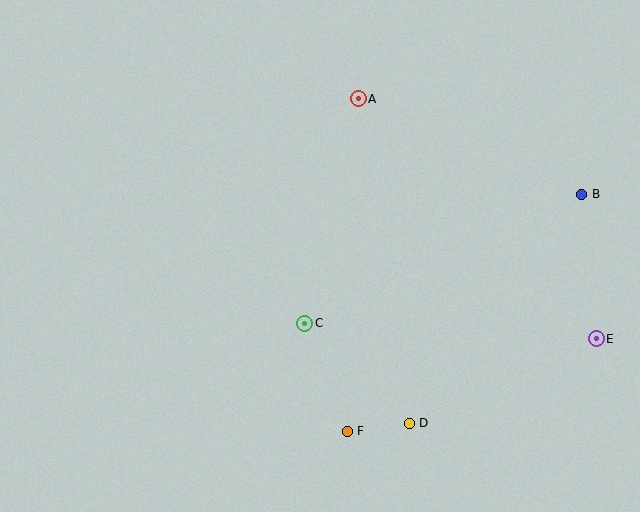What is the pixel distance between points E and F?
The distance between E and F is 265 pixels.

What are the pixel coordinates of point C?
Point C is at (305, 323).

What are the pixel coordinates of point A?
Point A is at (358, 99).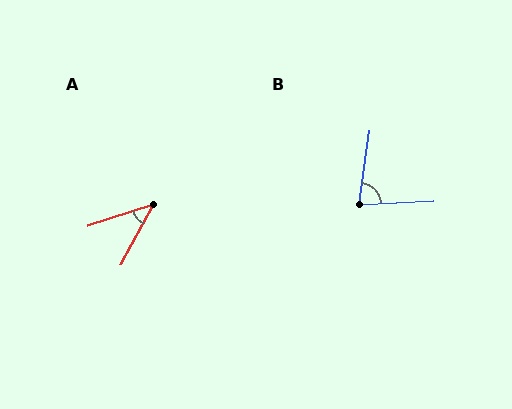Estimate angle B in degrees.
Approximately 79 degrees.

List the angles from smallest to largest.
A (44°), B (79°).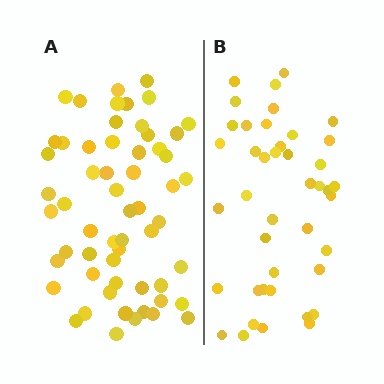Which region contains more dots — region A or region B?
Region A (the left region) has more dots.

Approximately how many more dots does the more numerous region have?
Region A has approximately 15 more dots than region B.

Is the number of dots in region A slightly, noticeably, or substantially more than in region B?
Region A has noticeably more, but not dramatically so. The ratio is roughly 1.4 to 1.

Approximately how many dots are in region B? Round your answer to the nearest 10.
About 40 dots. (The exact count is 42, which rounds to 40.)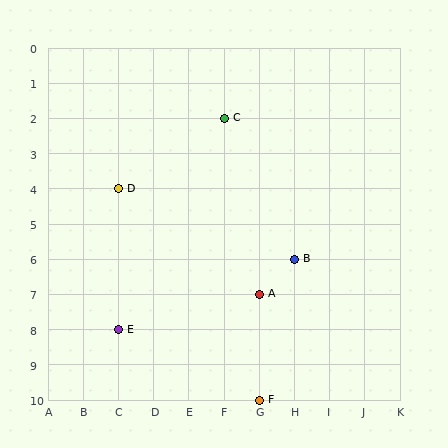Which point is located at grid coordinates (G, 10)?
Point F is at (G, 10).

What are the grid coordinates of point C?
Point C is at grid coordinates (F, 2).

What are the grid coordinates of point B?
Point B is at grid coordinates (H, 6).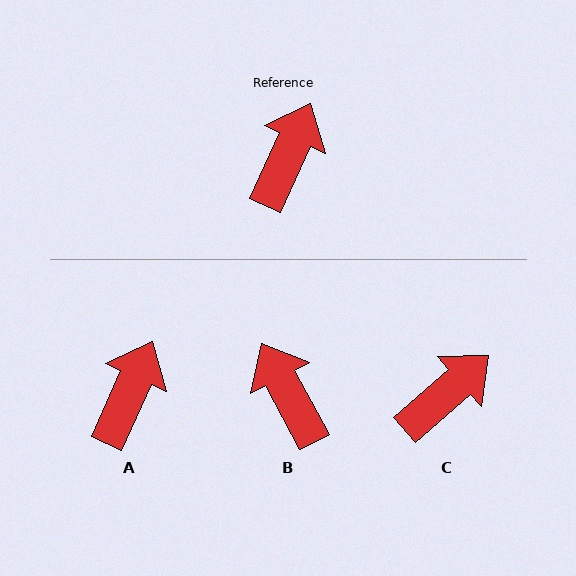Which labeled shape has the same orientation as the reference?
A.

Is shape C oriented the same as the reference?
No, it is off by about 24 degrees.